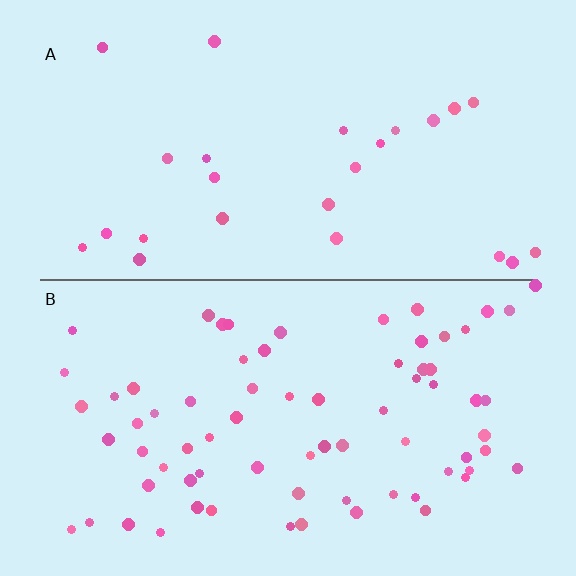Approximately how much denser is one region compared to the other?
Approximately 2.9× — region B over region A.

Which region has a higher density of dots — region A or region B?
B (the bottom).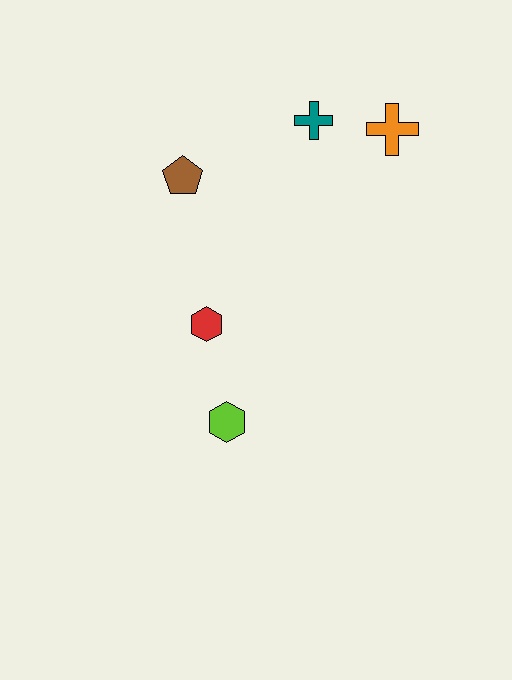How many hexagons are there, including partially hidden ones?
There are 2 hexagons.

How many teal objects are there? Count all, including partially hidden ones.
There is 1 teal object.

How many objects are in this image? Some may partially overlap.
There are 5 objects.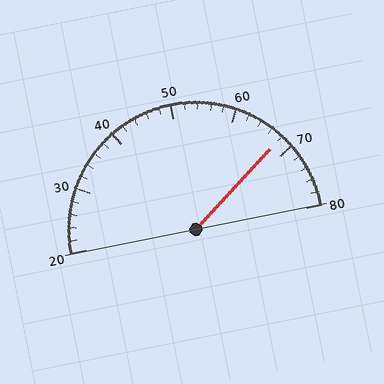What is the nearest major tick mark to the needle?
The nearest major tick mark is 70.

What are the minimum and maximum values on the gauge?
The gauge ranges from 20 to 80.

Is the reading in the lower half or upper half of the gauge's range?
The reading is in the upper half of the range (20 to 80).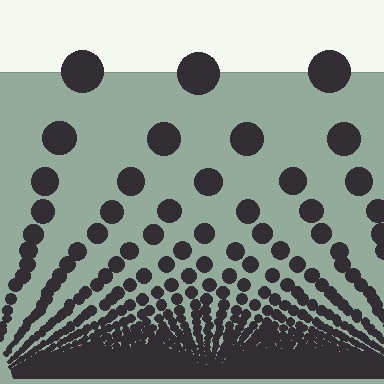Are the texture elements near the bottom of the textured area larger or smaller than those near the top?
Smaller. The gradient is inverted — elements near the bottom are smaller and denser.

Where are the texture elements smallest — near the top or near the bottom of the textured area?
Near the bottom.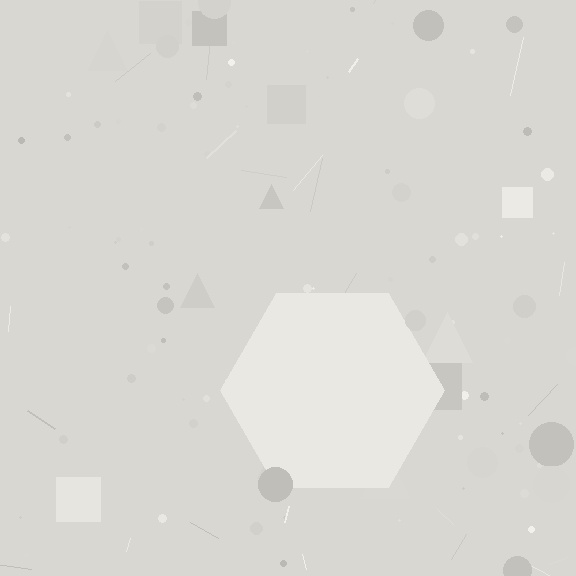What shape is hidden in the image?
A hexagon is hidden in the image.